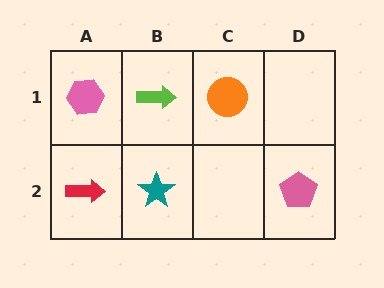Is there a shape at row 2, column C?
No, that cell is empty.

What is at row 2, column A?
A red arrow.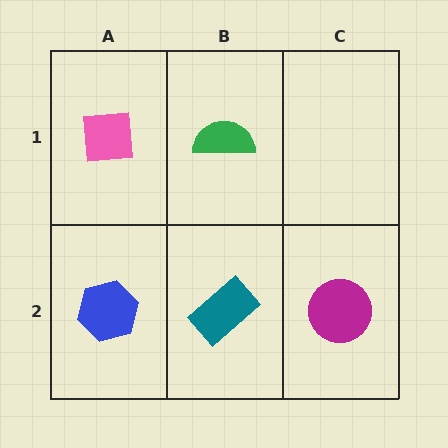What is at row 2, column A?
A blue hexagon.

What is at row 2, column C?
A magenta circle.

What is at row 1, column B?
A green semicircle.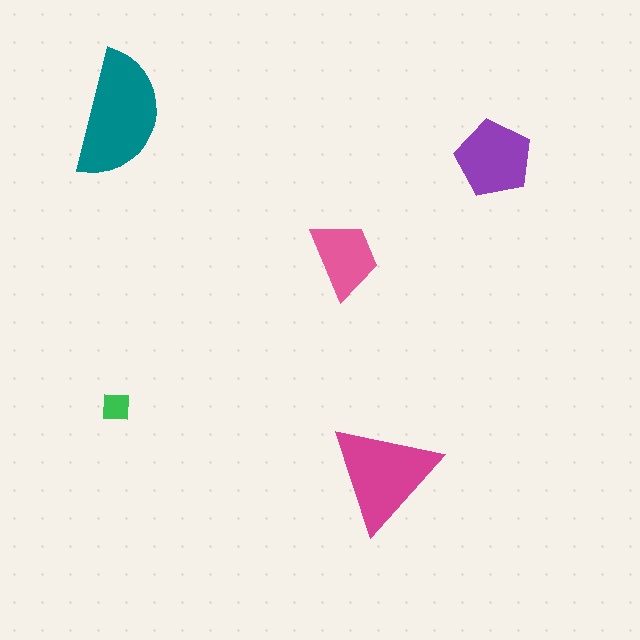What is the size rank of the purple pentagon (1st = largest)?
3rd.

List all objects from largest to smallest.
The teal semicircle, the magenta triangle, the purple pentagon, the pink trapezoid, the green square.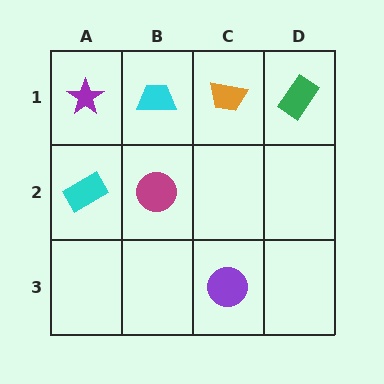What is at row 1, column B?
A cyan trapezoid.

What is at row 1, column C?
An orange trapezoid.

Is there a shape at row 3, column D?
No, that cell is empty.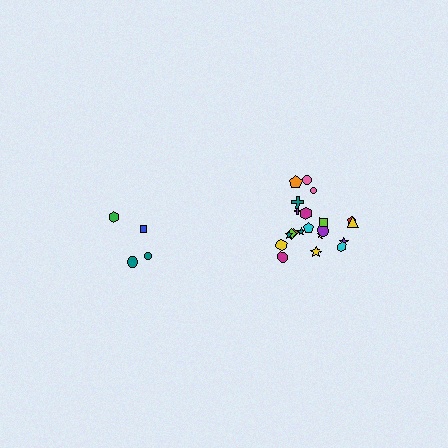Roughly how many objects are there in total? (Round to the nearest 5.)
Roughly 25 objects in total.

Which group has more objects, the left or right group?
The right group.